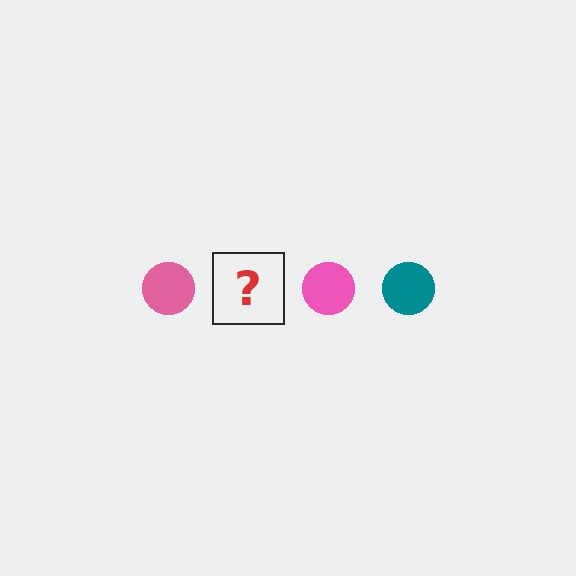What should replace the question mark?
The question mark should be replaced with a teal circle.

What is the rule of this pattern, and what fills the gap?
The rule is that the pattern cycles through pink, teal circles. The gap should be filled with a teal circle.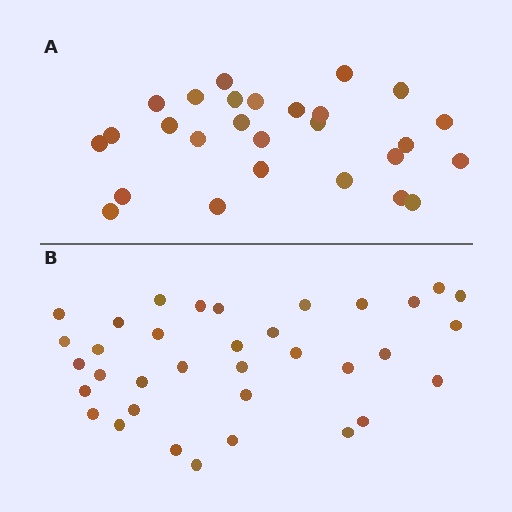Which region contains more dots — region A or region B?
Region B (the bottom region) has more dots.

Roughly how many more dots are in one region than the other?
Region B has roughly 8 or so more dots than region A.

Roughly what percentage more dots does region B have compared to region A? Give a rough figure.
About 30% more.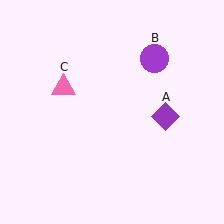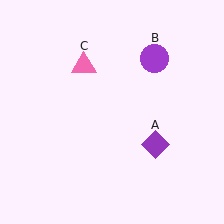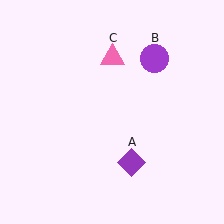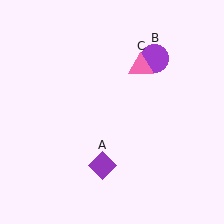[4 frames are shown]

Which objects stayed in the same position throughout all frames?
Purple circle (object B) remained stationary.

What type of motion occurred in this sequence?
The purple diamond (object A), pink triangle (object C) rotated clockwise around the center of the scene.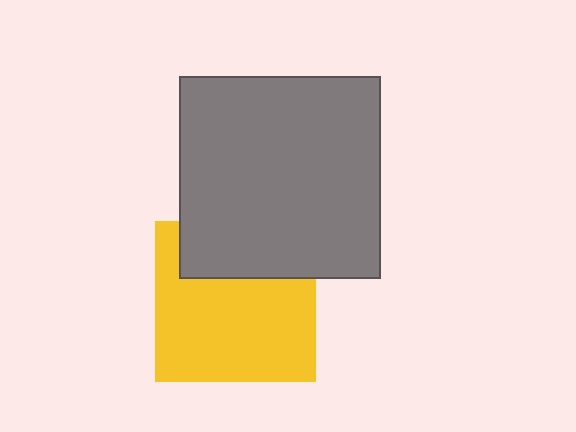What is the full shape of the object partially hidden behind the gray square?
The partially hidden object is a yellow square.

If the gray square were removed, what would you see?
You would see the complete yellow square.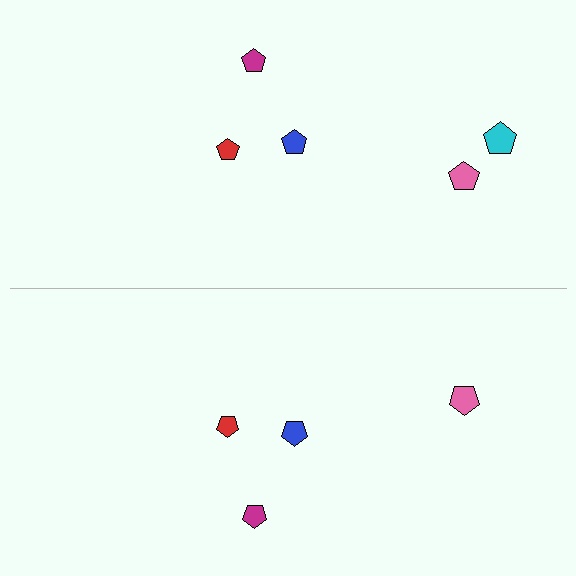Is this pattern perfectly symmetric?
No, the pattern is not perfectly symmetric. A cyan pentagon is missing from the bottom side.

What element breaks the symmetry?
A cyan pentagon is missing from the bottom side.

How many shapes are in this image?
There are 9 shapes in this image.